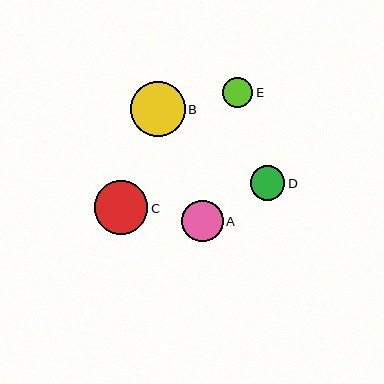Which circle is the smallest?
Circle E is the smallest with a size of approximately 31 pixels.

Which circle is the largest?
Circle B is the largest with a size of approximately 55 pixels.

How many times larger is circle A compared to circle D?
Circle A is approximately 1.2 times the size of circle D.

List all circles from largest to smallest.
From largest to smallest: B, C, A, D, E.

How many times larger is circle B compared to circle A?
Circle B is approximately 1.3 times the size of circle A.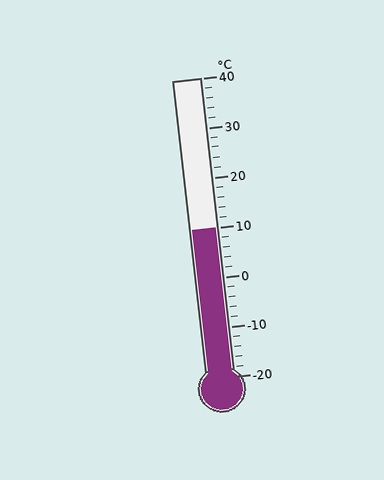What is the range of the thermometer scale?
The thermometer scale ranges from -20°C to 40°C.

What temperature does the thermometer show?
The thermometer shows approximately 10°C.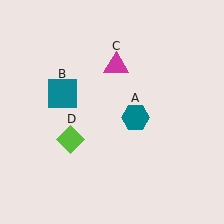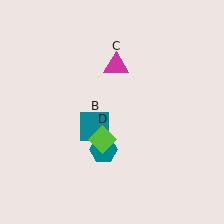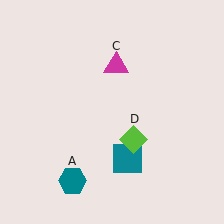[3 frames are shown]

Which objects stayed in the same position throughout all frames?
Magenta triangle (object C) remained stationary.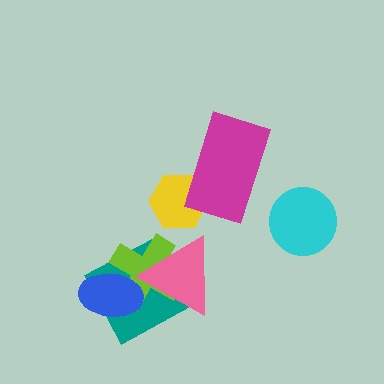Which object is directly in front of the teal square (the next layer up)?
The lime cross is directly in front of the teal square.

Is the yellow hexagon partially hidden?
Yes, it is partially covered by another shape.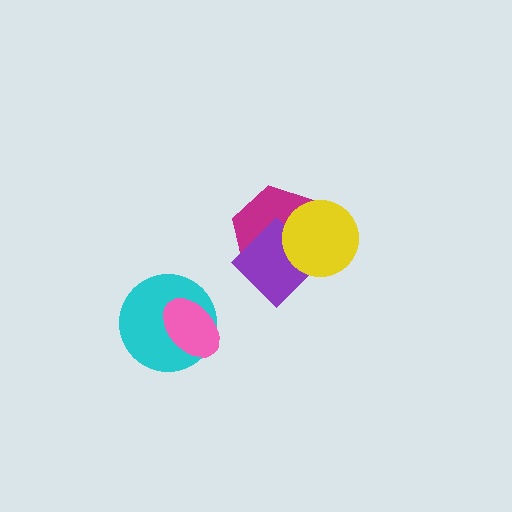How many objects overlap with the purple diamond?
2 objects overlap with the purple diamond.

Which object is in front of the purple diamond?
The yellow circle is in front of the purple diamond.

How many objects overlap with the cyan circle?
1 object overlaps with the cyan circle.